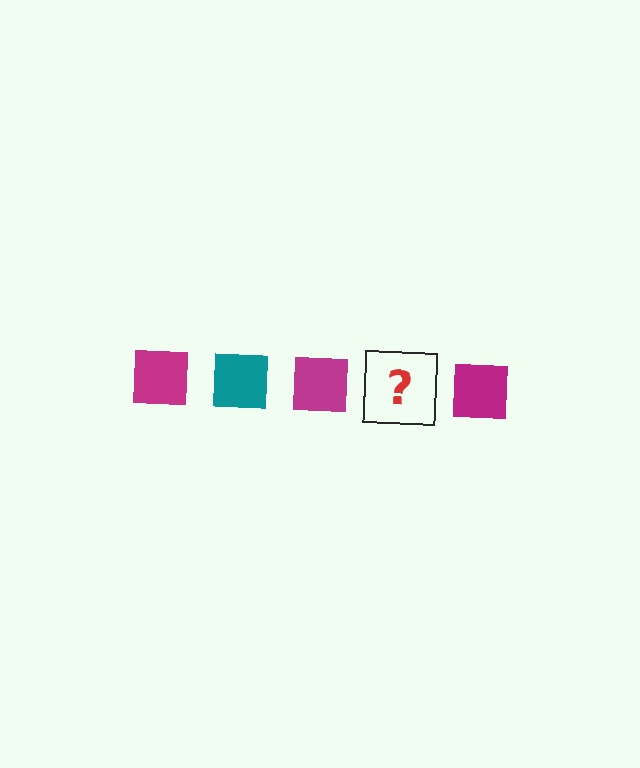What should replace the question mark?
The question mark should be replaced with a teal square.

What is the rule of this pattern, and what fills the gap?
The rule is that the pattern cycles through magenta, teal squares. The gap should be filled with a teal square.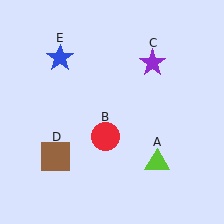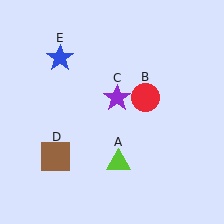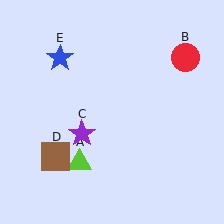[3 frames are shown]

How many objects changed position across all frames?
3 objects changed position: lime triangle (object A), red circle (object B), purple star (object C).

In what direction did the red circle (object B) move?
The red circle (object B) moved up and to the right.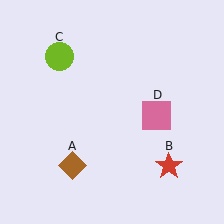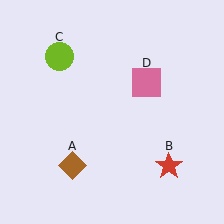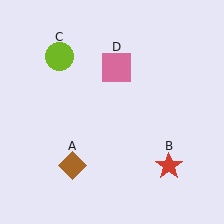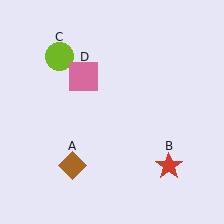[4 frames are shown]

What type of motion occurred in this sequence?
The pink square (object D) rotated counterclockwise around the center of the scene.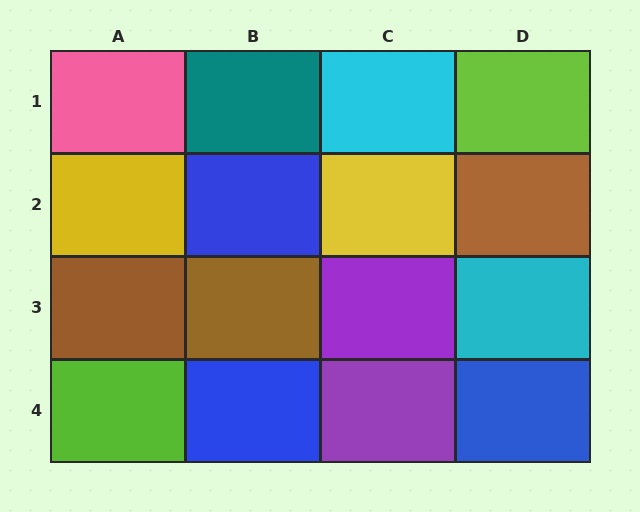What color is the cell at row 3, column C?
Purple.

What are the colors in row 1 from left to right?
Pink, teal, cyan, lime.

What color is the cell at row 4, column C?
Purple.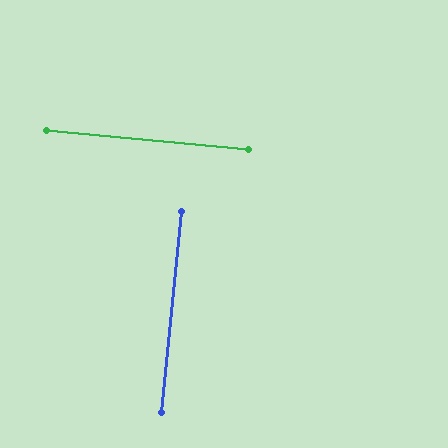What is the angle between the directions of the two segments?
Approximately 90 degrees.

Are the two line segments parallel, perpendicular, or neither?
Perpendicular — they meet at approximately 90°.